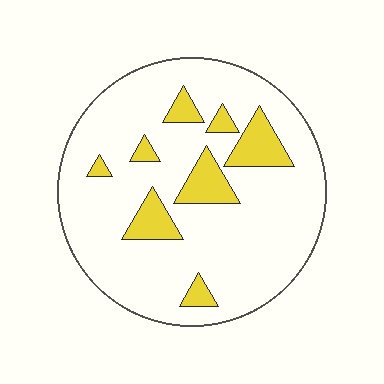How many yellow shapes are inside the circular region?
8.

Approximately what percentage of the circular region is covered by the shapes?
Approximately 15%.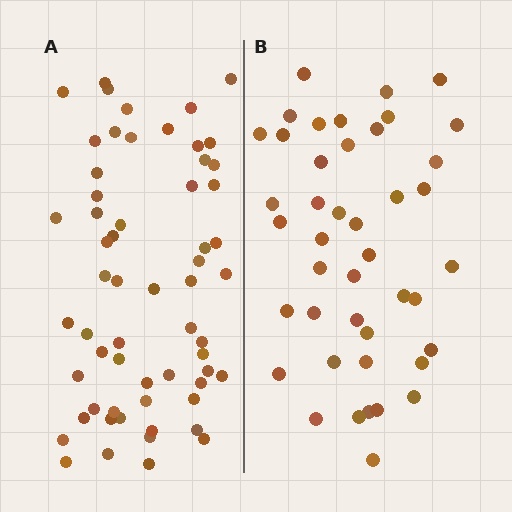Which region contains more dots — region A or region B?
Region A (the left region) has more dots.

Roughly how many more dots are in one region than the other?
Region A has approximately 15 more dots than region B.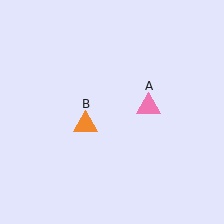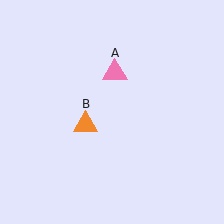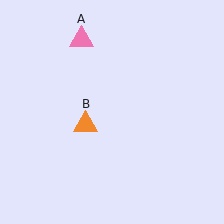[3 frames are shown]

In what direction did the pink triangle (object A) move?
The pink triangle (object A) moved up and to the left.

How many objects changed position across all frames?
1 object changed position: pink triangle (object A).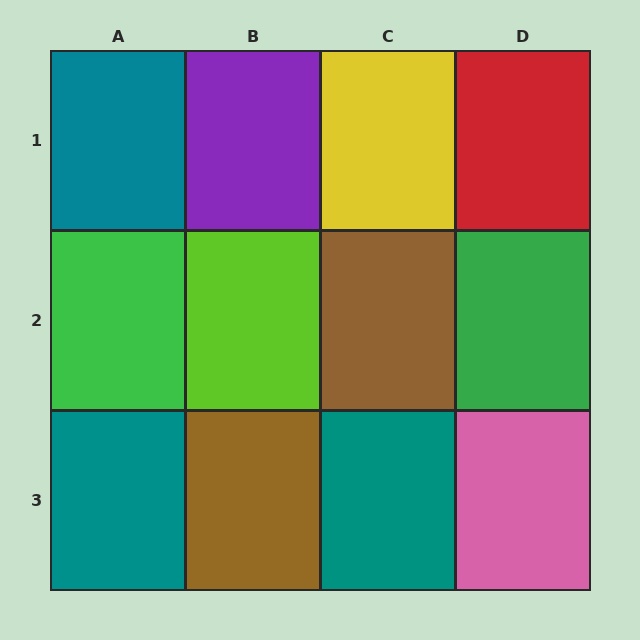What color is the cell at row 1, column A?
Teal.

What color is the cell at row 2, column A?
Green.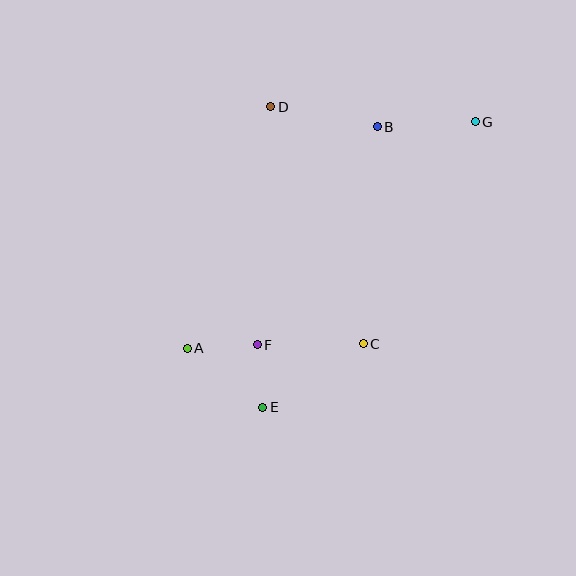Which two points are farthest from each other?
Points A and G are farthest from each other.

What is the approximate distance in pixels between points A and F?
The distance between A and F is approximately 70 pixels.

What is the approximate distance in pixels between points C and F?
The distance between C and F is approximately 106 pixels.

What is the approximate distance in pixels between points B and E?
The distance between B and E is approximately 303 pixels.